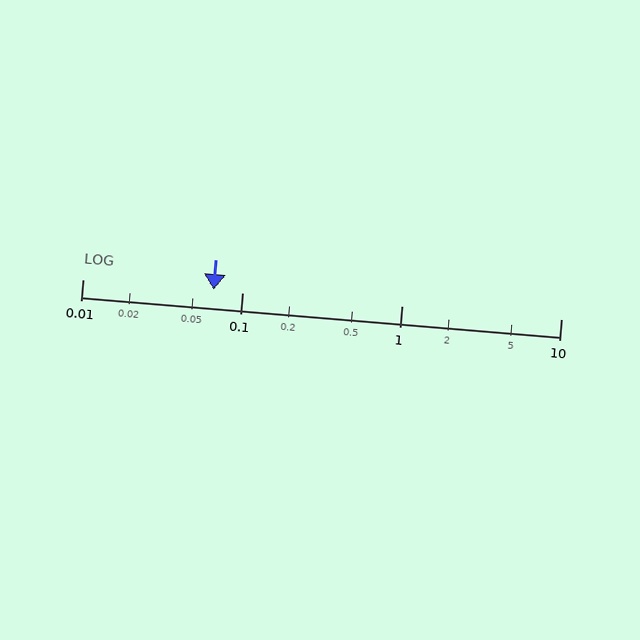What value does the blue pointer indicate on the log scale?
The pointer indicates approximately 0.066.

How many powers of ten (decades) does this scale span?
The scale spans 3 decades, from 0.01 to 10.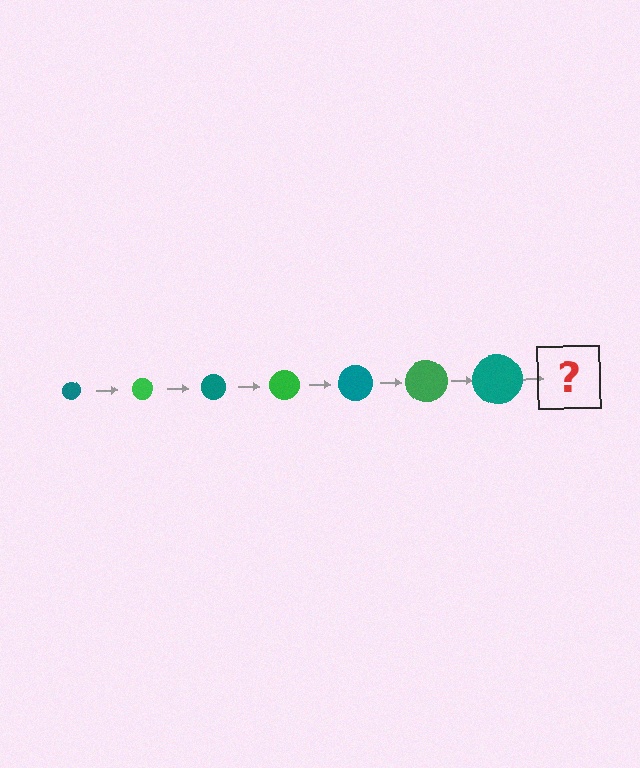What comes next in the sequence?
The next element should be a green circle, larger than the previous one.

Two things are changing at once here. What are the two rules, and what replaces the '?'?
The two rules are that the circle grows larger each step and the color cycles through teal and green. The '?' should be a green circle, larger than the previous one.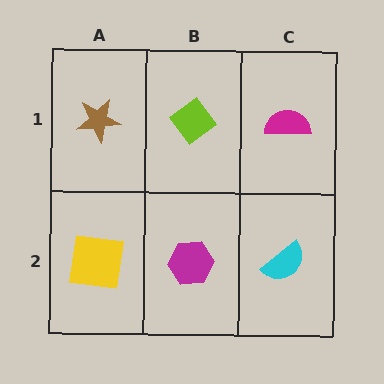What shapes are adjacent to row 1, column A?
A yellow square (row 2, column A), a lime diamond (row 1, column B).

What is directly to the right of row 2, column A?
A magenta hexagon.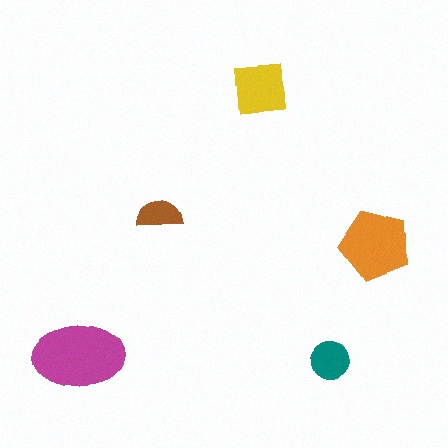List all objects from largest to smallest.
The magenta ellipse, the orange pentagon, the yellow square, the teal circle, the brown semicircle.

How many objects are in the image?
There are 5 objects in the image.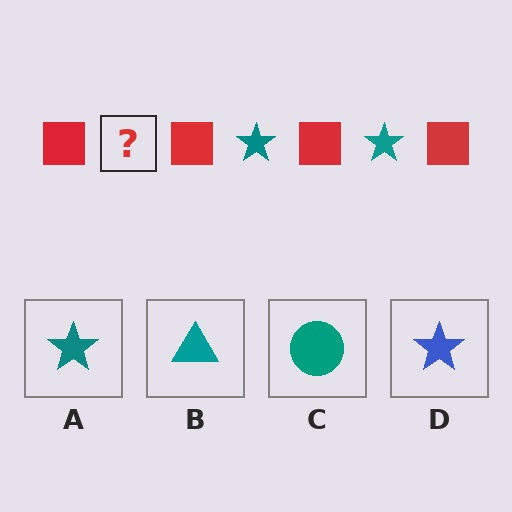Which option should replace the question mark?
Option A.